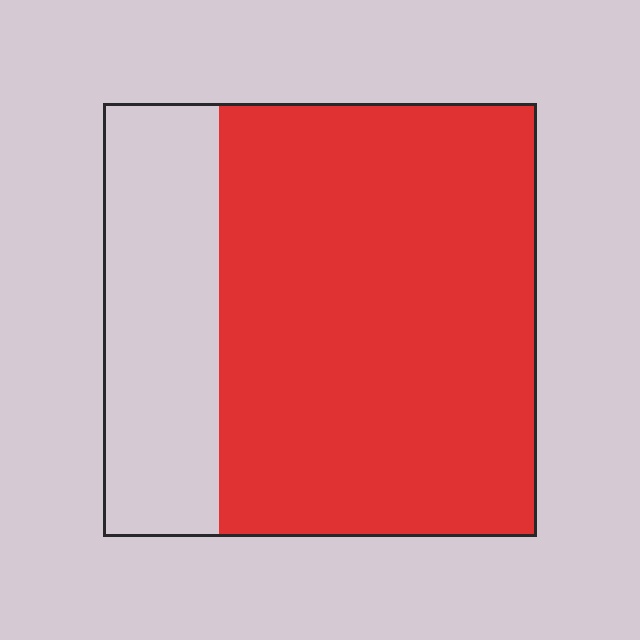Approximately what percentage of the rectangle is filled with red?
Approximately 75%.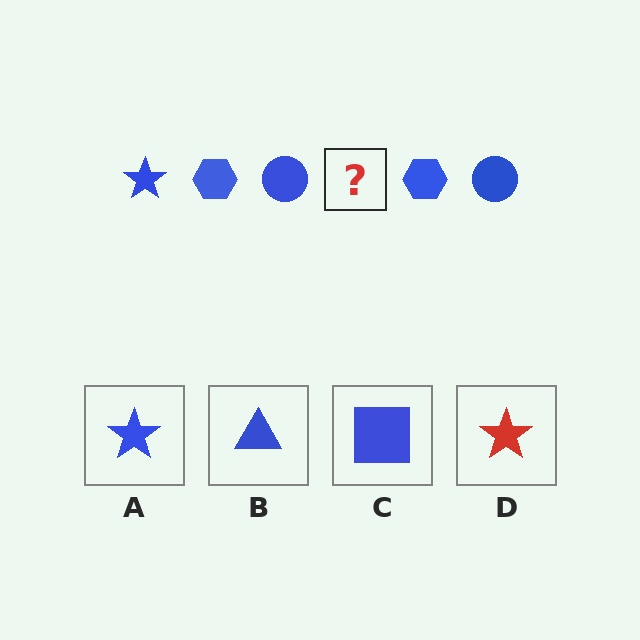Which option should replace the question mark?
Option A.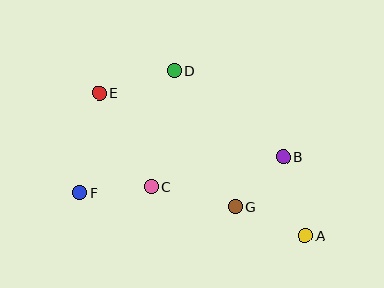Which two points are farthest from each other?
Points A and E are farthest from each other.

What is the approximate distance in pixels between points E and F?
The distance between E and F is approximately 102 pixels.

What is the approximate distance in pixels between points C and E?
The distance between C and E is approximately 107 pixels.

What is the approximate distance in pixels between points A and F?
The distance between A and F is approximately 229 pixels.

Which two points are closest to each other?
Points B and G are closest to each other.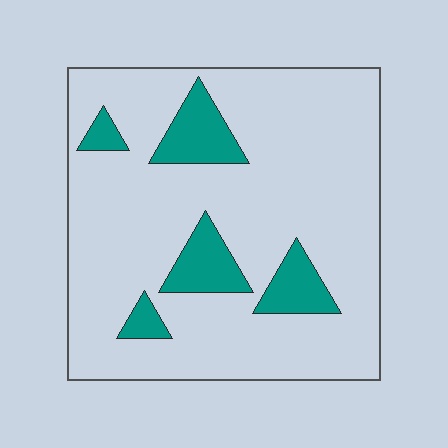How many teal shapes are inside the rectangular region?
5.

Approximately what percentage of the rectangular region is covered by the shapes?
Approximately 15%.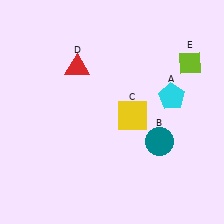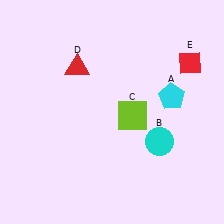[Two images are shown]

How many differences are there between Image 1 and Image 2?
There are 3 differences between the two images.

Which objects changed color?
B changed from teal to cyan. C changed from yellow to lime. E changed from lime to red.